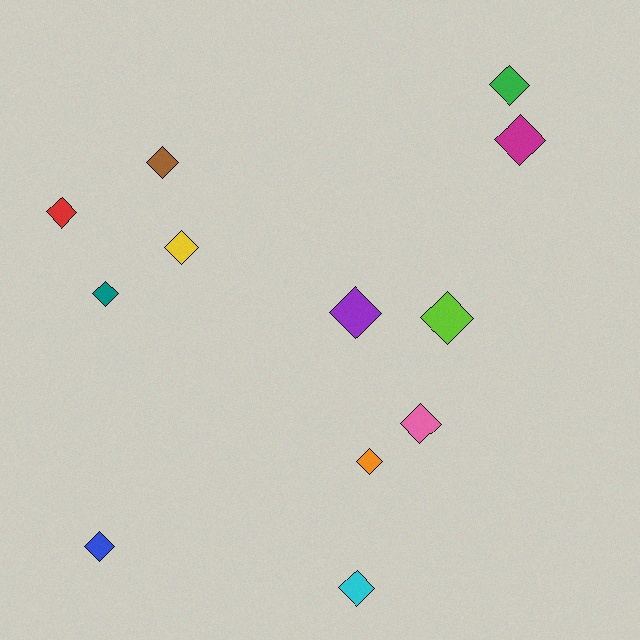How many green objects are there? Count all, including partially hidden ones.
There is 1 green object.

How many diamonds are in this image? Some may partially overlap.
There are 12 diamonds.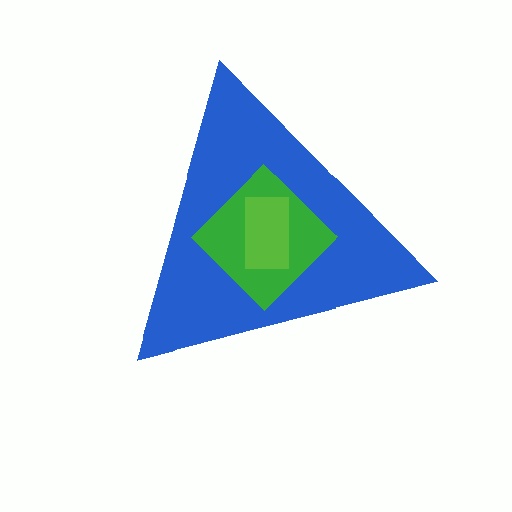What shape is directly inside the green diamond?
The lime rectangle.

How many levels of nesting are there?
3.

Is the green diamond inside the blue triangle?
Yes.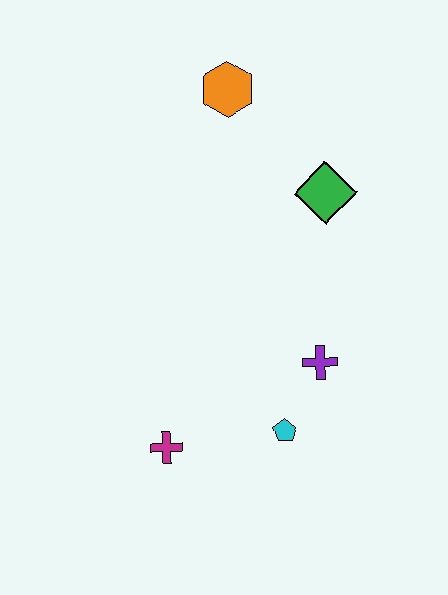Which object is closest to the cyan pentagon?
The purple cross is closest to the cyan pentagon.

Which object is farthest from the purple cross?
The orange hexagon is farthest from the purple cross.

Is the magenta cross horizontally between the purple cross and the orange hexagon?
No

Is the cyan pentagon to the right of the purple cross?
No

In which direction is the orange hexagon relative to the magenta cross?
The orange hexagon is above the magenta cross.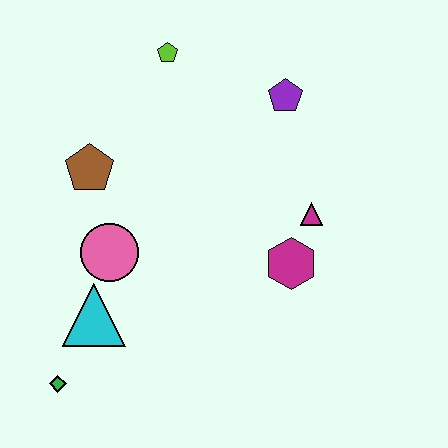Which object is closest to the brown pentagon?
The pink circle is closest to the brown pentagon.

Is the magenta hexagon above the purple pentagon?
No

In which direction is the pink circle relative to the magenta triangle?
The pink circle is to the left of the magenta triangle.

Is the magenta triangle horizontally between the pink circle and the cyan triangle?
No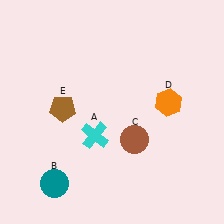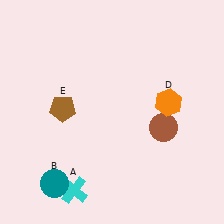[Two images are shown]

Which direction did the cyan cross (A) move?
The cyan cross (A) moved down.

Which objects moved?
The objects that moved are: the cyan cross (A), the brown circle (C).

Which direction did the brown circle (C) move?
The brown circle (C) moved right.